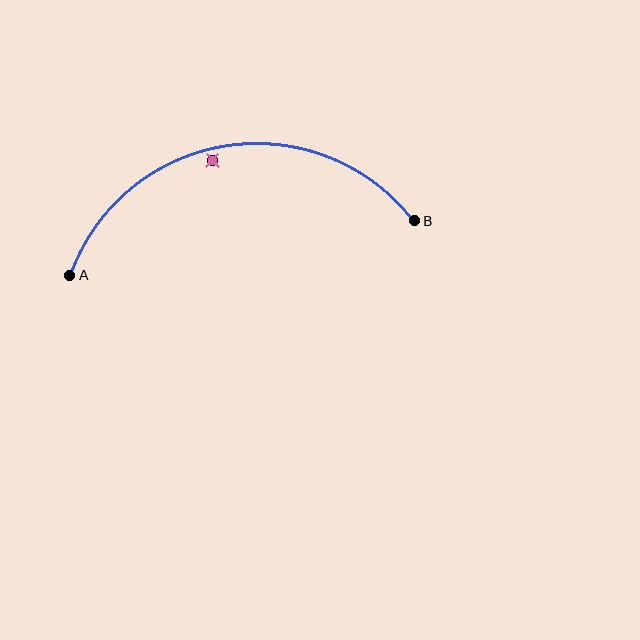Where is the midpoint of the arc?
The arc midpoint is the point on the curve farthest from the straight line joining A and B. It sits above that line.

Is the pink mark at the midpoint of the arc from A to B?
No — the pink mark does not lie on the arc at all. It sits slightly inside the curve.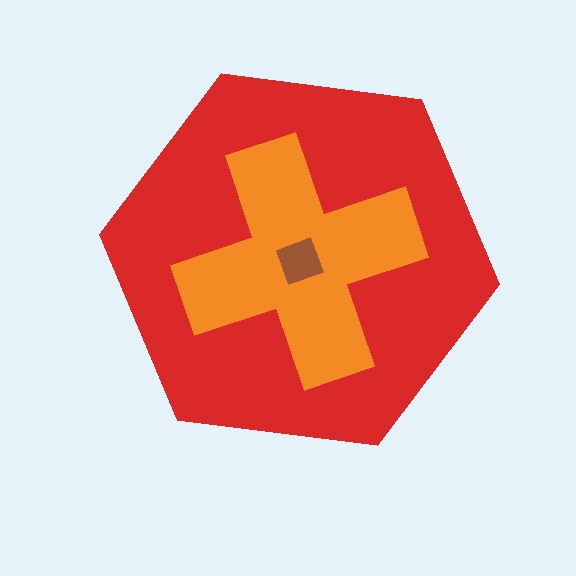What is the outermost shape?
The red hexagon.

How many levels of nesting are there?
3.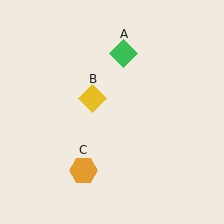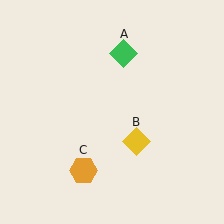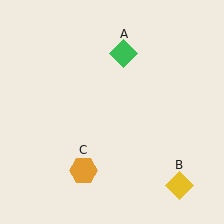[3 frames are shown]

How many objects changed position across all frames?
1 object changed position: yellow diamond (object B).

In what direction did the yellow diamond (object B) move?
The yellow diamond (object B) moved down and to the right.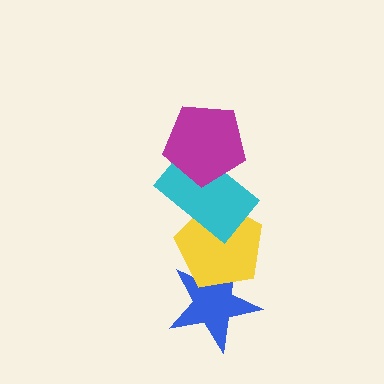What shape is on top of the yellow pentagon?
The cyan rectangle is on top of the yellow pentagon.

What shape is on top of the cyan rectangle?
The magenta pentagon is on top of the cyan rectangle.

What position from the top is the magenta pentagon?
The magenta pentagon is 1st from the top.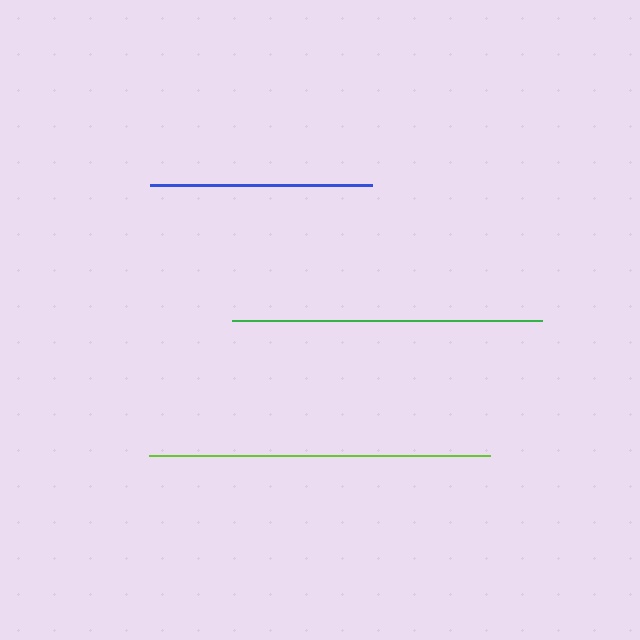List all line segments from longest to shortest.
From longest to shortest: lime, green, blue.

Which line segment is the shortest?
The blue line is the shortest at approximately 222 pixels.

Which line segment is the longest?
The lime line is the longest at approximately 341 pixels.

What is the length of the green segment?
The green segment is approximately 310 pixels long.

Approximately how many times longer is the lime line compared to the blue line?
The lime line is approximately 1.5 times the length of the blue line.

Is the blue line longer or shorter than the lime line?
The lime line is longer than the blue line.